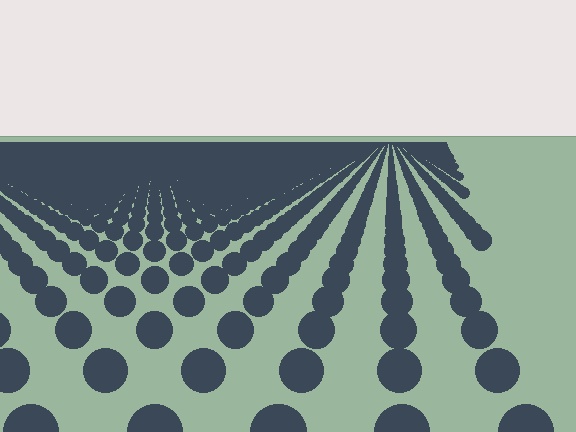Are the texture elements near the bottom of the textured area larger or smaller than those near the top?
Larger. Near the bottom, elements are closer to the viewer and appear at a bigger on-screen size.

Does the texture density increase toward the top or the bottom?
Density increases toward the top.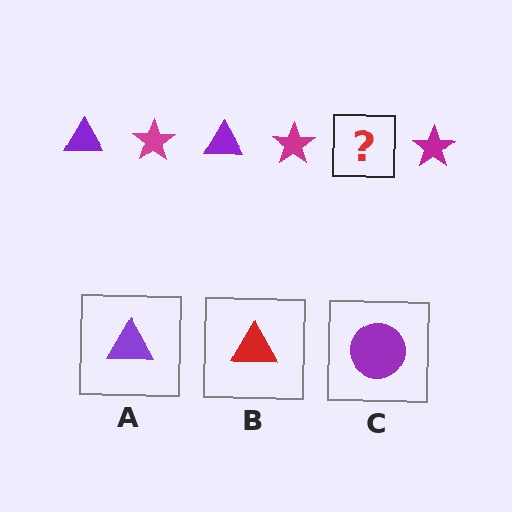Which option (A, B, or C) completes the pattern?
A.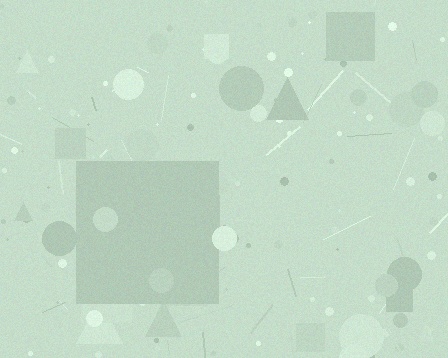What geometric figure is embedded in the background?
A square is embedded in the background.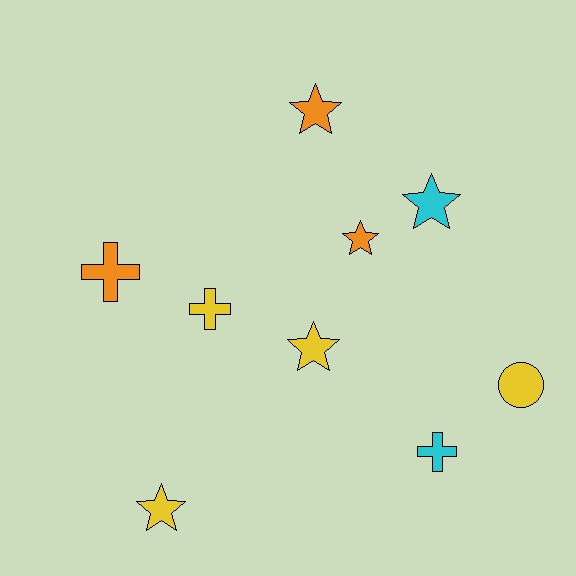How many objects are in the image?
There are 9 objects.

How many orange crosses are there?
There is 1 orange cross.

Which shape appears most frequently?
Star, with 5 objects.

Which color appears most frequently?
Yellow, with 4 objects.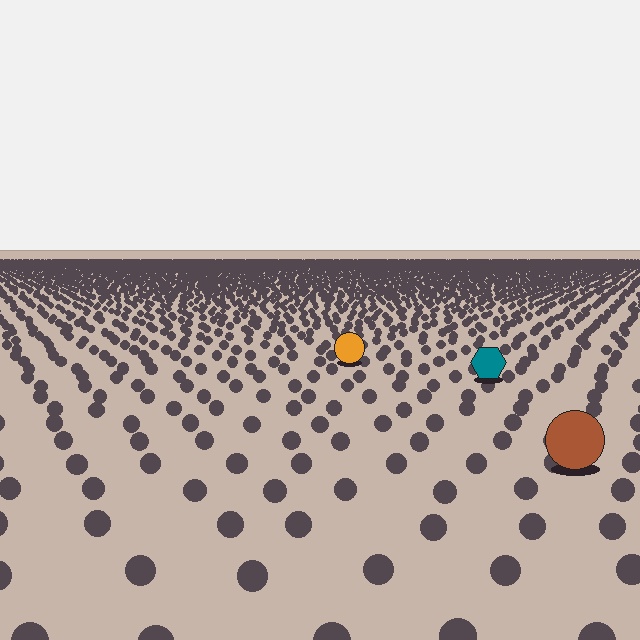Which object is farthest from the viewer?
The orange circle is farthest from the viewer. It appears smaller and the ground texture around it is denser.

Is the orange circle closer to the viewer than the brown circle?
No. The brown circle is closer — you can tell from the texture gradient: the ground texture is coarser near it.